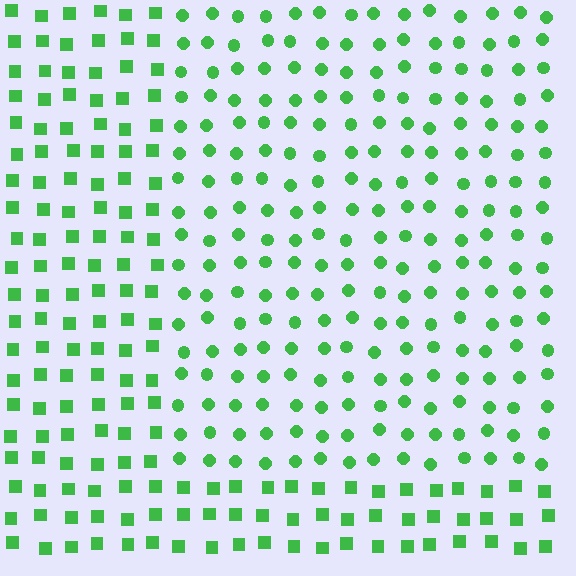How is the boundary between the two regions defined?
The boundary is defined by a change in element shape: circles inside vs. squares outside. All elements share the same color and spacing.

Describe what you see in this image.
The image is filled with small green elements arranged in a uniform grid. A rectangle-shaped region contains circles, while the surrounding area contains squares. The boundary is defined purely by the change in element shape.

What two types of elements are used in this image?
The image uses circles inside the rectangle region and squares outside it.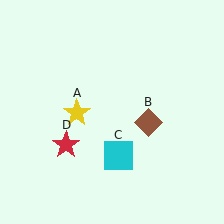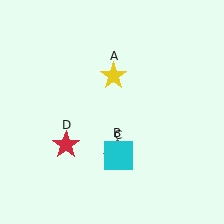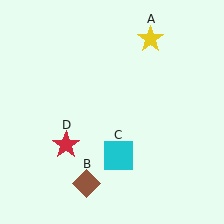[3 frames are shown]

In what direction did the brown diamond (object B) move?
The brown diamond (object B) moved down and to the left.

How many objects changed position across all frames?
2 objects changed position: yellow star (object A), brown diamond (object B).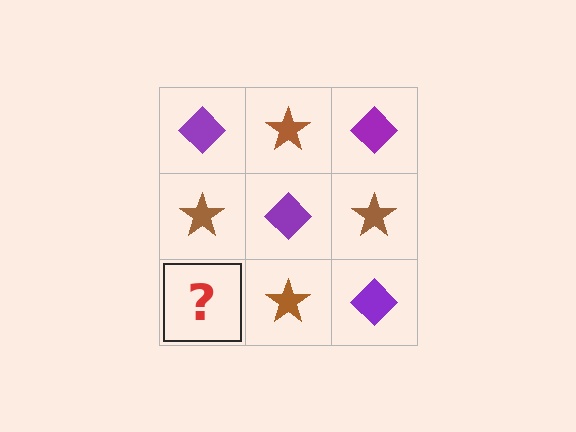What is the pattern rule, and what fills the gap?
The rule is that it alternates purple diamond and brown star in a checkerboard pattern. The gap should be filled with a purple diamond.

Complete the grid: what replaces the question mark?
The question mark should be replaced with a purple diamond.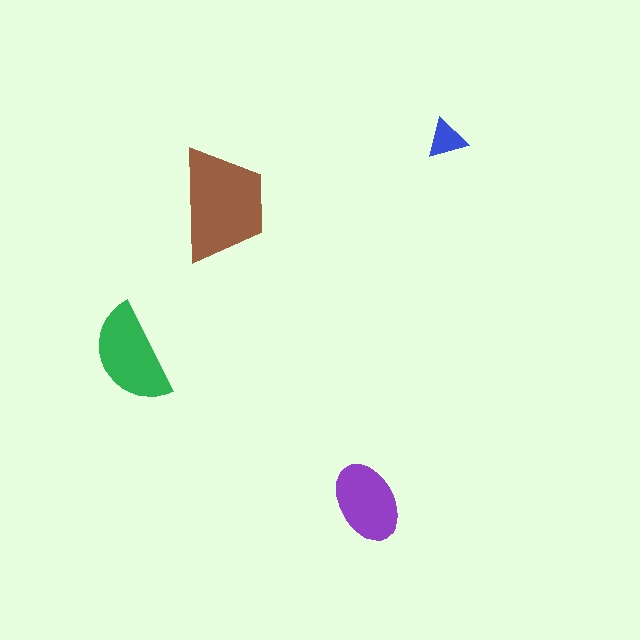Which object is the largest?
The brown trapezoid.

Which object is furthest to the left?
The green semicircle is leftmost.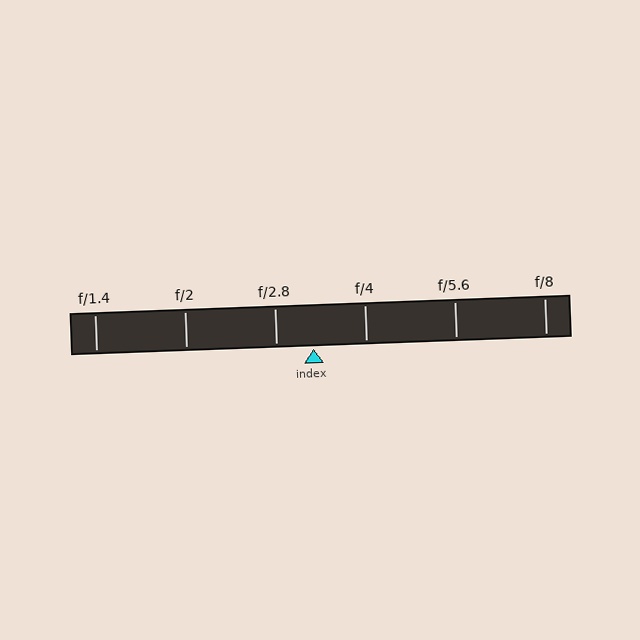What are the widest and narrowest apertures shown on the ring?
The widest aperture shown is f/1.4 and the narrowest is f/8.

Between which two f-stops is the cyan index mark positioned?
The index mark is between f/2.8 and f/4.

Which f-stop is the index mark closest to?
The index mark is closest to f/2.8.